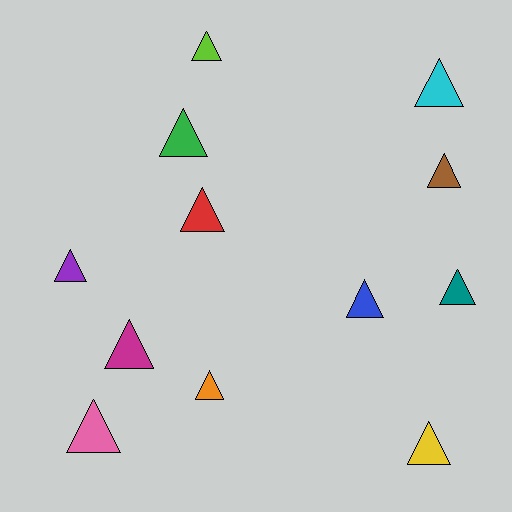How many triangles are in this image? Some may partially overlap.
There are 12 triangles.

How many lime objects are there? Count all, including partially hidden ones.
There is 1 lime object.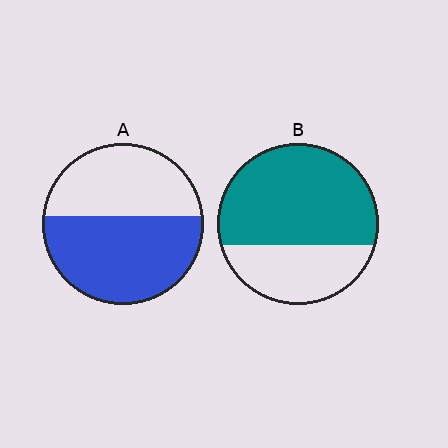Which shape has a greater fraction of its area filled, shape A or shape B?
Shape B.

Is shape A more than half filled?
Yes.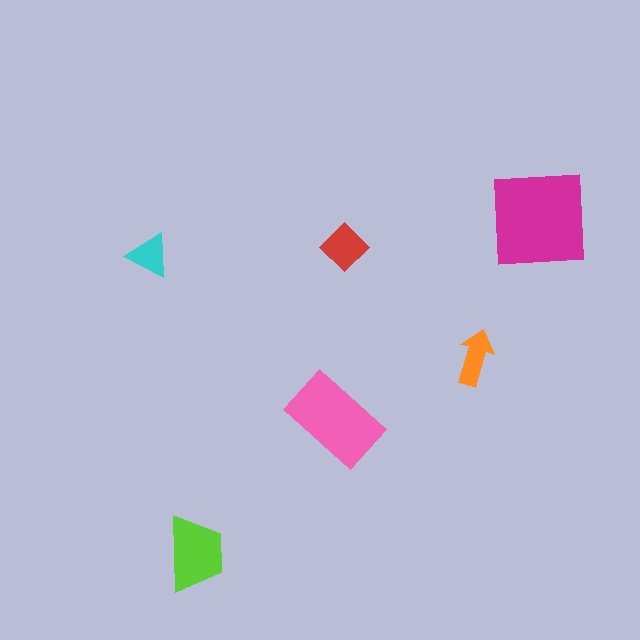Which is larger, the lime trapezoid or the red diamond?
The lime trapezoid.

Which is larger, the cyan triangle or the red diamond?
The red diamond.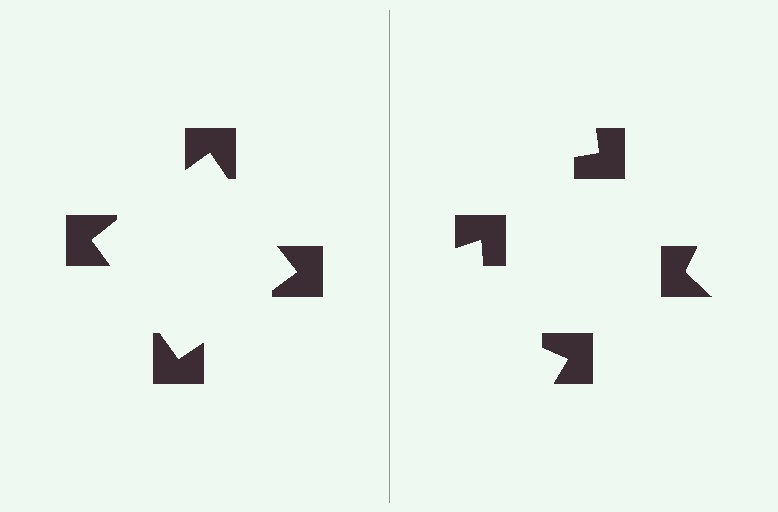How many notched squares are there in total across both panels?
8 — 4 on each side.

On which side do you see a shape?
An illusory square appears on the left side. On the right side the wedge cuts are rotated, so no coherent shape forms.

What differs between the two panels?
The notched squares are positioned identically on both sides; only the wedge orientations differ. On the left they align to a square; on the right they are misaligned.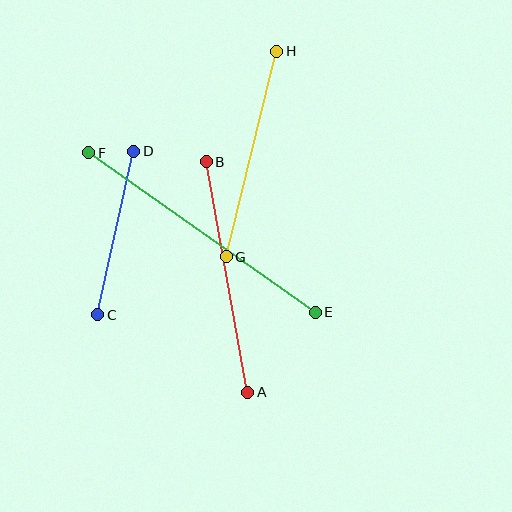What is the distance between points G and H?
The distance is approximately 211 pixels.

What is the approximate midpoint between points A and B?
The midpoint is at approximately (227, 277) pixels.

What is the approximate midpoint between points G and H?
The midpoint is at approximately (251, 154) pixels.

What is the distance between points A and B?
The distance is approximately 235 pixels.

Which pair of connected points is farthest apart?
Points E and F are farthest apart.